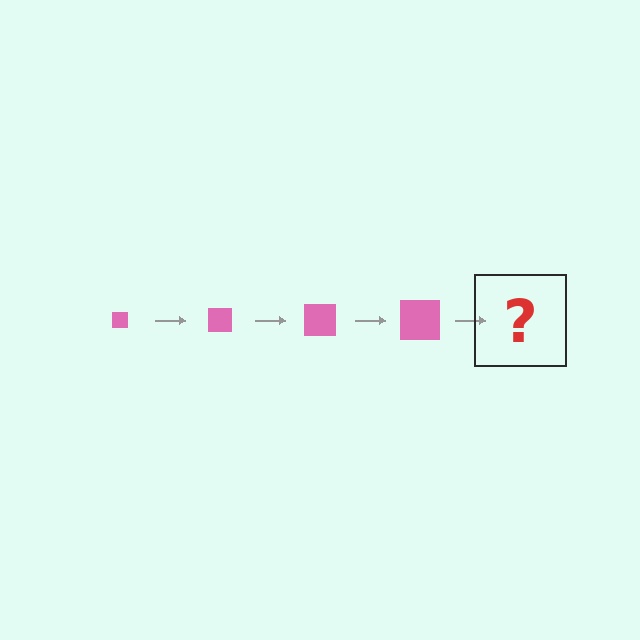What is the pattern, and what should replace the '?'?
The pattern is that the square gets progressively larger each step. The '?' should be a pink square, larger than the previous one.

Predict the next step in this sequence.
The next step is a pink square, larger than the previous one.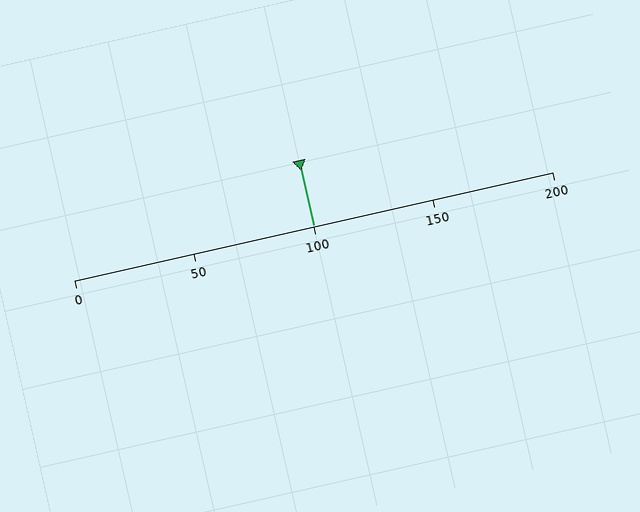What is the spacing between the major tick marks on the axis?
The major ticks are spaced 50 apart.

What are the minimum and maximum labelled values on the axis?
The axis runs from 0 to 200.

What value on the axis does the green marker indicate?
The marker indicates approximately 100.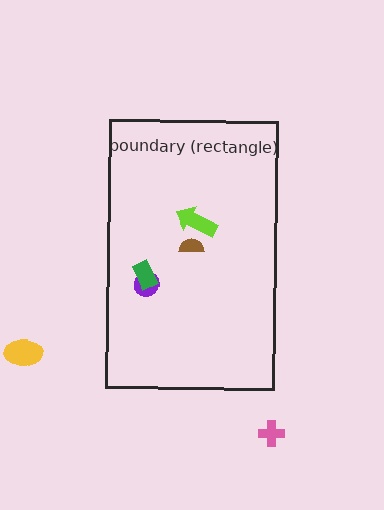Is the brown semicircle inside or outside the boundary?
Inside.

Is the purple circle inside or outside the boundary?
Inside.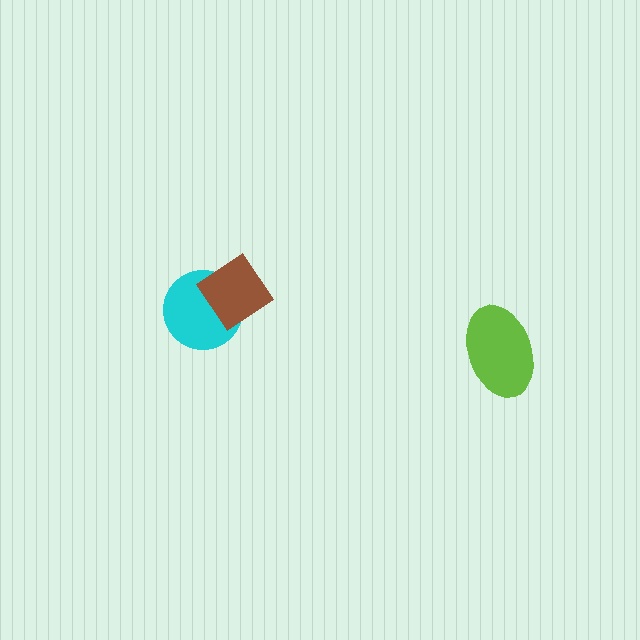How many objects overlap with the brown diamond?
1 object overlaps with the brown diamond.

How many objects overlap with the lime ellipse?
0 objects overlap with the lime ellipse.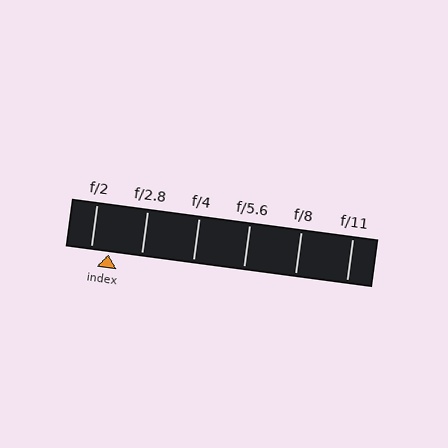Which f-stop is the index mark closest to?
The index mark is closest to f/2.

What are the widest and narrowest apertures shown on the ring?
The widest aperture shown is f/2 and the narrowest is f/11.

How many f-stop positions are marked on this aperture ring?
There are 6 f-stop positions marked.